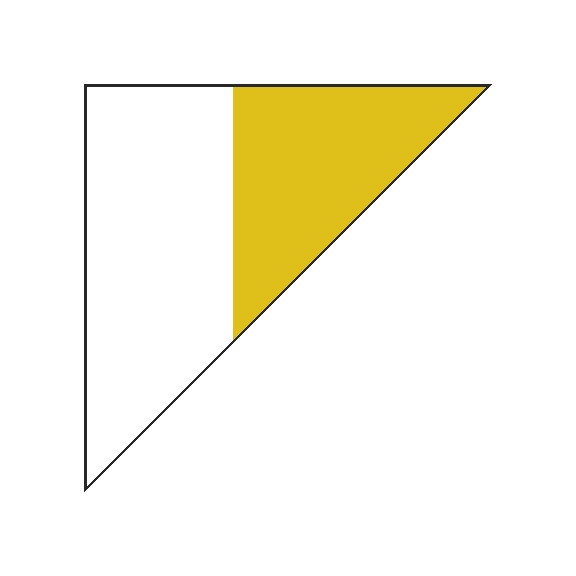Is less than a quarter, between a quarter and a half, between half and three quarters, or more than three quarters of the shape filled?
Between a quarter and a half.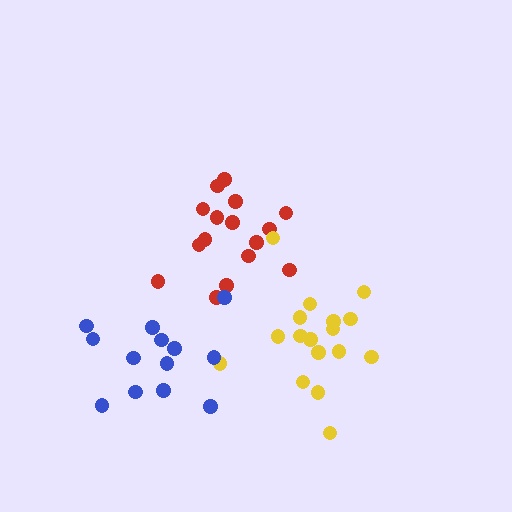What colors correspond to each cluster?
The clusters are colored: red, yellow, blue.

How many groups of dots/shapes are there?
There are 3 groups.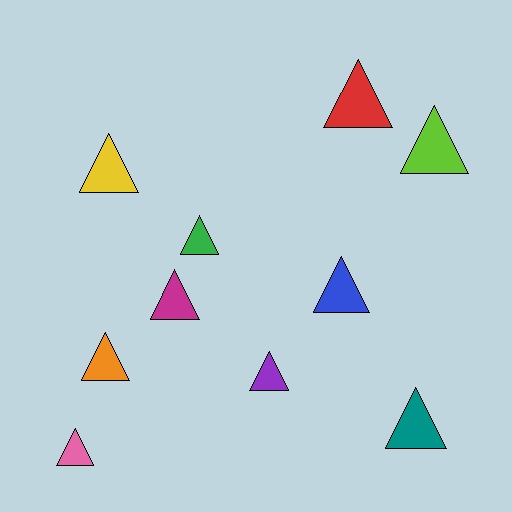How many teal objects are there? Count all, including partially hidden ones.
There is 1 teal object.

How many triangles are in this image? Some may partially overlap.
There are 10 triangles.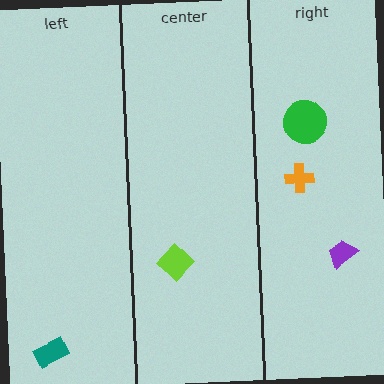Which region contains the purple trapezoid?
The right region.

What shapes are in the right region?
The orange cross, the purple trapezoid, the green circle.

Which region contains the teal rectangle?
The left region.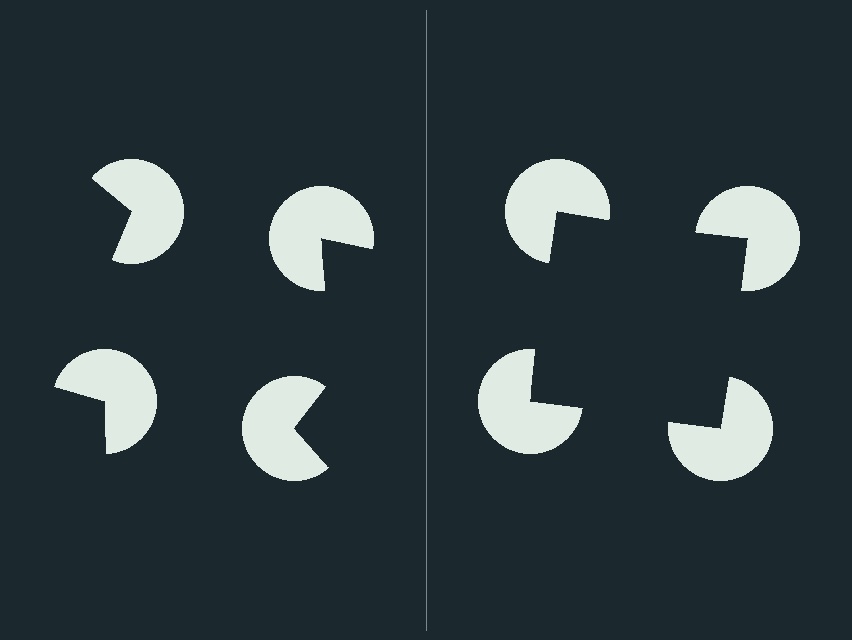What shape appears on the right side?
An illusory square.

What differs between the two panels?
The pac-man discs are positioned identically on both sides; only the wedge orientations differ. On the right they align to a square; on the left they are misaligned.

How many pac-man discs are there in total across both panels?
8 — 4 on each side.